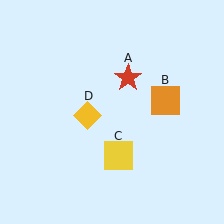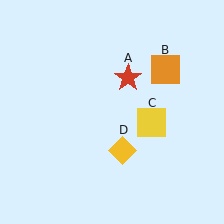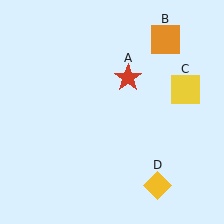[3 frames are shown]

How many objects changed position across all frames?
3 objects changed position: orange square (object B), yellow square (object C), yellow diamond (object D).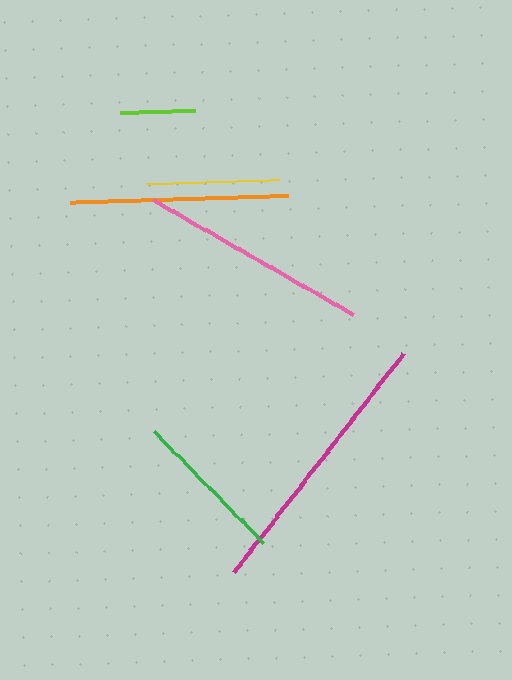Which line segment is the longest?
The magenta line is the longest at approximately 276 pixels.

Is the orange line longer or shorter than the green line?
The orange line is longer than the green line.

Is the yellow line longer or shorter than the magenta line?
The magenta line is longer than the yellow line.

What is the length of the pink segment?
The pink segment is approximately 231 pixels long.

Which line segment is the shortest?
The lime line is the shortest at approximately 75 pixels.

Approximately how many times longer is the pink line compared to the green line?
The pink line is approximately 1.5 times the length of the green line.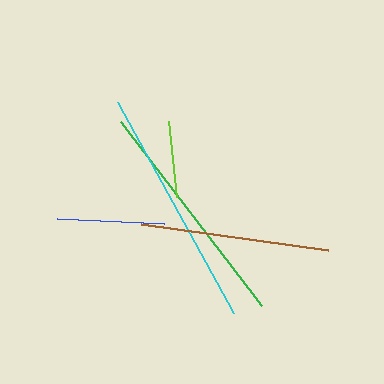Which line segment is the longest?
The cyan line is the longest at approximately 241 pixels.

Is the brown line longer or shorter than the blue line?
The brown line is longer than the blue line.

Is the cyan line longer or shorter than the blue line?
The cyan line is longer than the blue line.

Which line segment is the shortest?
The lime line is the shortest at approximately 76 pixels.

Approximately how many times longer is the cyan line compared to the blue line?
The cyan line is approximately 2.3 times the length of the blue line.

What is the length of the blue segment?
The blue segment is approximately 107 pixels long.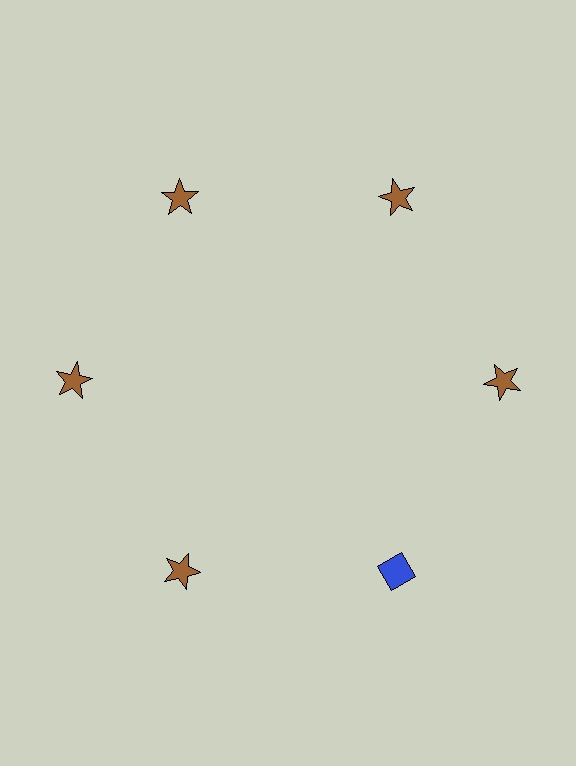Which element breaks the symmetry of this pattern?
The blue diamond at roughly the 5 o'clock position breaks the symmetry. All other shapes are brown stars.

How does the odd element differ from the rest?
It differs in both color (blue instead of brown) and shape (diamond instead of star).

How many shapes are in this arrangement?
There are 6 shapes arranged in a ring pattern.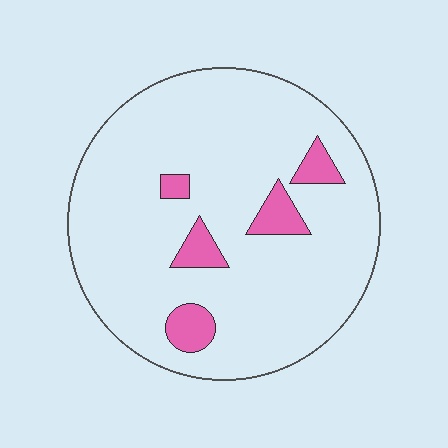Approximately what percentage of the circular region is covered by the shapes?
Approximately 10%.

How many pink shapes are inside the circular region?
5.